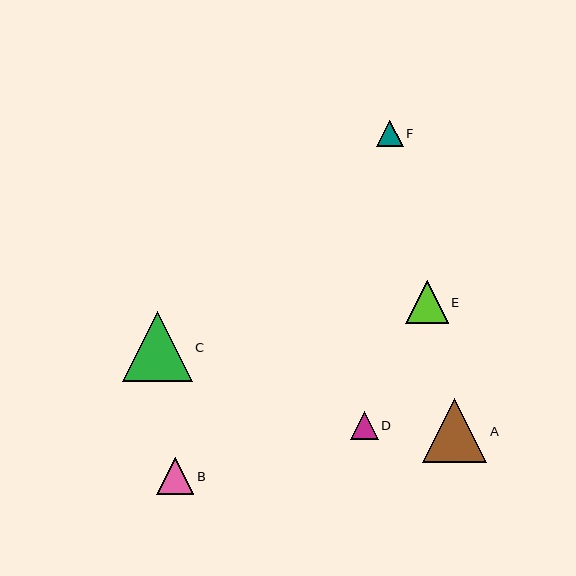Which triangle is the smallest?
Triangle F is the smallest with a size of approximately 27 pixels.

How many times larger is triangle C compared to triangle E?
Triangle C is approximately 1.6 times the size of triangle E.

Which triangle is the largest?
Triangle C is the largest with a size of approximately 70 pixels.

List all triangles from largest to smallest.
From largest to smallest: C, A, E, B, D, F.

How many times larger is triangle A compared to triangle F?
Triangle A is approximately 2.4 times the size of triangle F.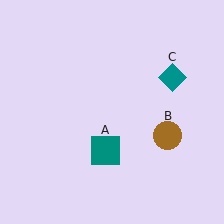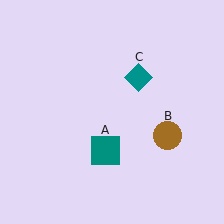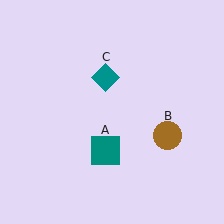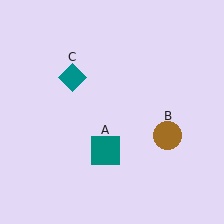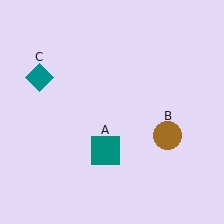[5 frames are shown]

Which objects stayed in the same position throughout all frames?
Teal square (object A) and brown circle (object B) remained stationary.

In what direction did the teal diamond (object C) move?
The teal diamond (object C) moved left.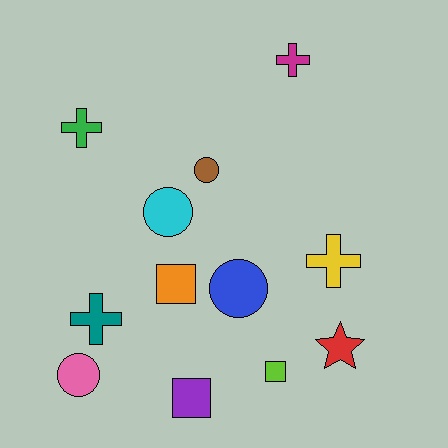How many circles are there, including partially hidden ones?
There are 4 circles.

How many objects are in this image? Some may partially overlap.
There are 12 objects.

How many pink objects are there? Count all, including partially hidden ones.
There is 1 pink object.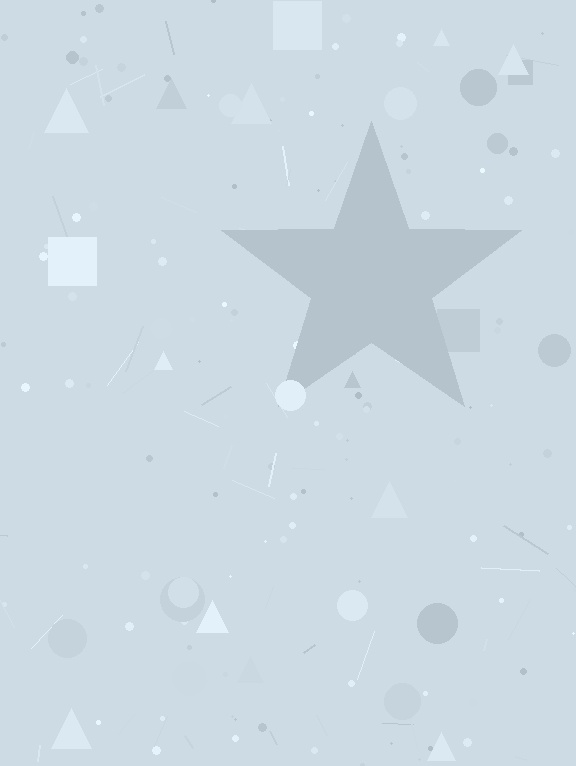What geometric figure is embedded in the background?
A star is embedded in the background.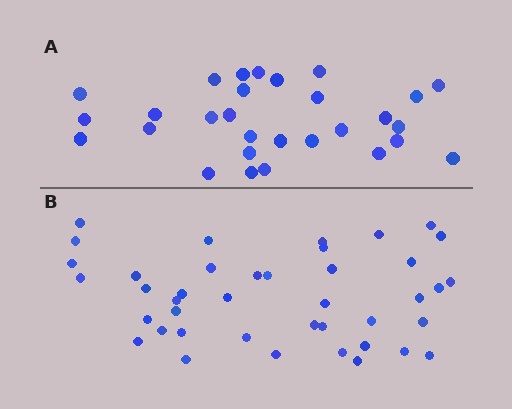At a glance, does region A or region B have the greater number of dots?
Region B (the bottom region) has more dots.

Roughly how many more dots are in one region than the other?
Region B has roughly 12 or so more dots than region A.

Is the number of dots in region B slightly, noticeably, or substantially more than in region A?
Region B has noticeably more, but not dramatically so. The ratio is roughly 1.4 to 1.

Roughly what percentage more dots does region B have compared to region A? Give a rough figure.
About 40% more.